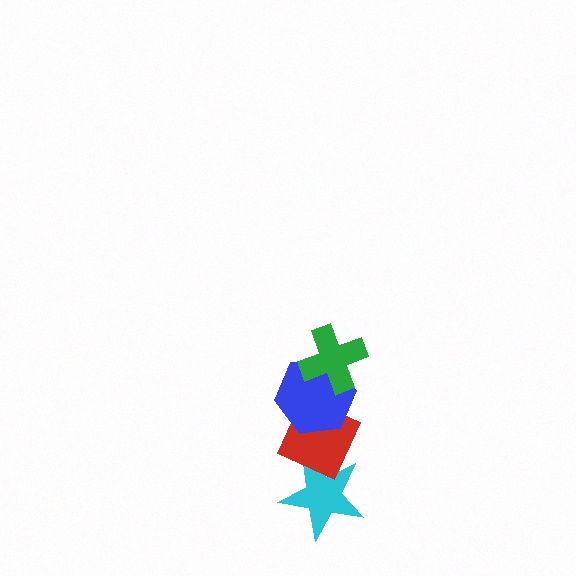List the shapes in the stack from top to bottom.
From top to bottom: the green cross, the blue hexagon, the red diamond, the cyan star.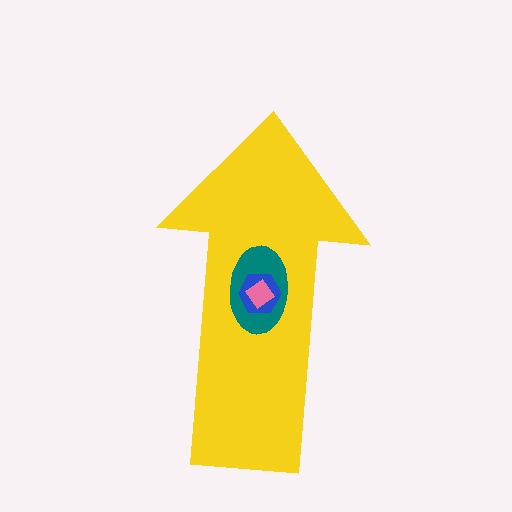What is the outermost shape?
The yellow arrow.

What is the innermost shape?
The pink diamond.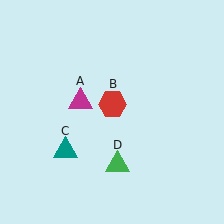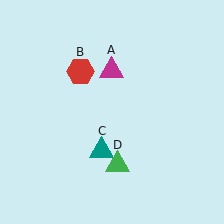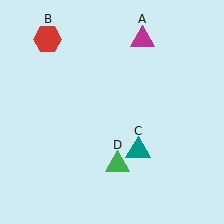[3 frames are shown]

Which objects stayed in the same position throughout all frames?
Green triangle (object D) remained stationary.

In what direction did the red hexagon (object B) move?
The red hexagon (object B) moved up and to the left.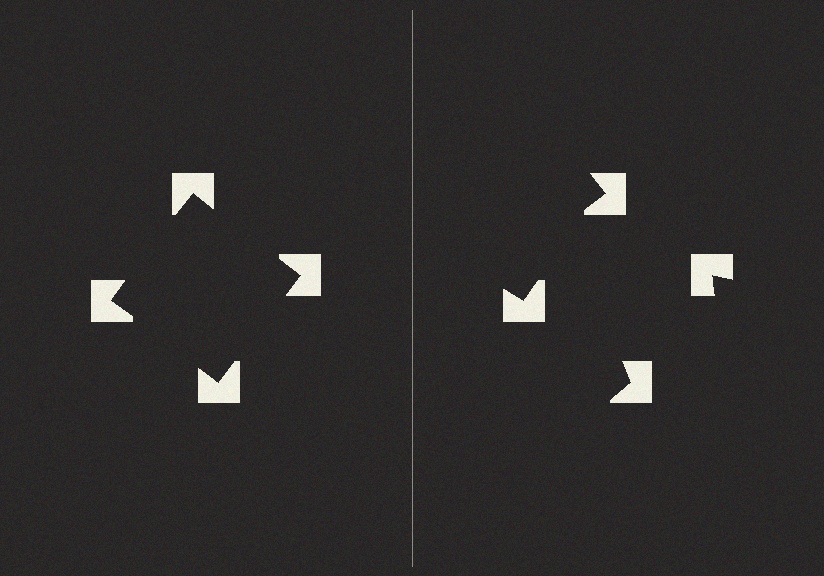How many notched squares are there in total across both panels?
8 — 4 on each side.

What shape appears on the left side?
An illusory square.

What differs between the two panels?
The notched squares are positioned identically on both sides; only the wedge orientations differ. On the left they align to a square; on the right they are misaligned.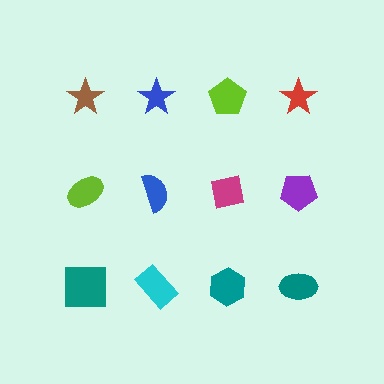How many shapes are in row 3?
4 shapes.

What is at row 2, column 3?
A magenta square.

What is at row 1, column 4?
A red star.